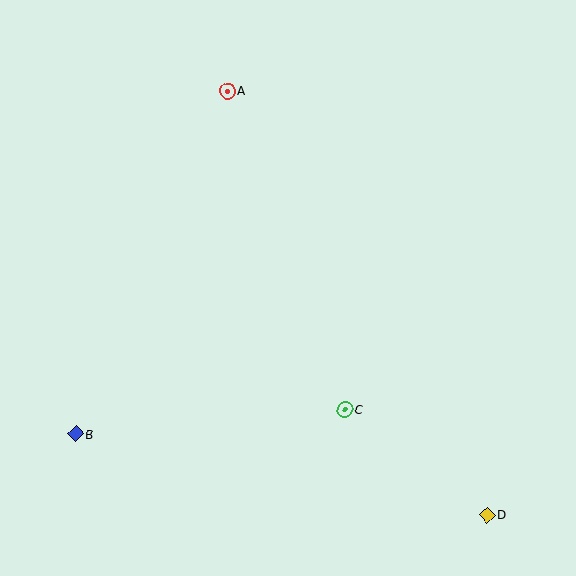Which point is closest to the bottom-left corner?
Point B is closest to the bottom-left corner.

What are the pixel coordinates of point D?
Point D is at (487, 515).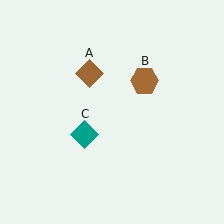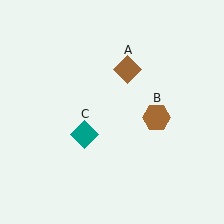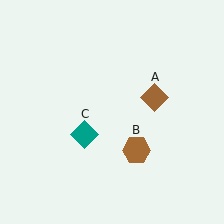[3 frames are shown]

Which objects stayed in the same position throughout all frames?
Teal diamond (object C) remained stationary.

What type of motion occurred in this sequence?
The brown diamond (object A), brown hexagon (object B) rotated clockwise around the center of the scene.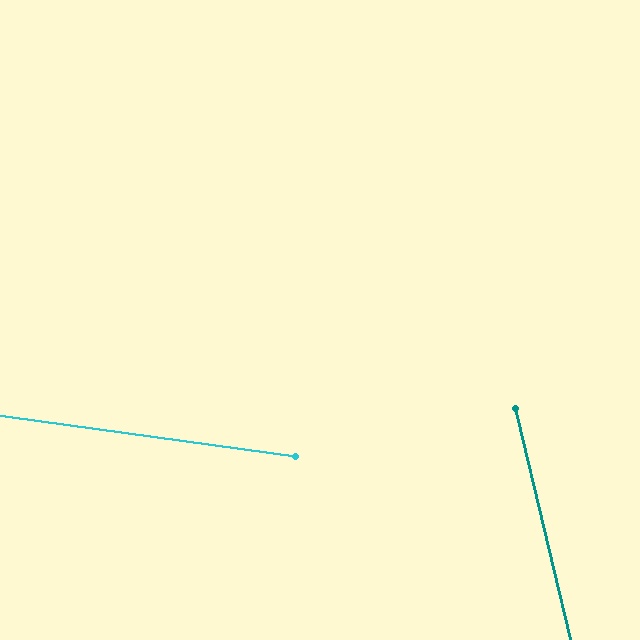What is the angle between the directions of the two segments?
Approximately 69 degrees.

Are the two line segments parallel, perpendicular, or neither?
Neither parallel nor perpendicular — they differ by about 69°.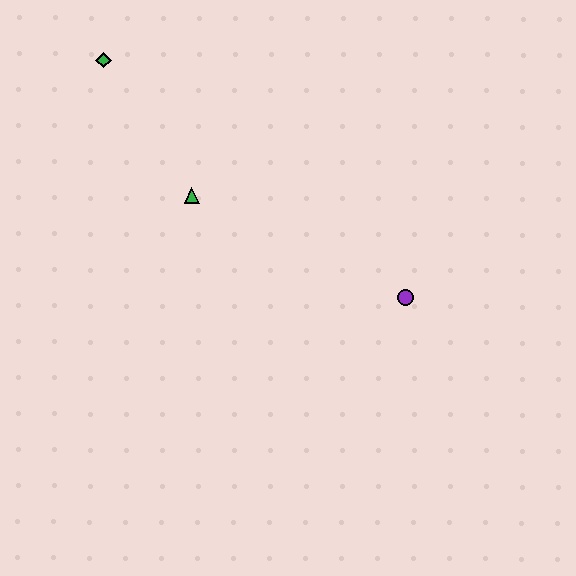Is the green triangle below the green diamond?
Yes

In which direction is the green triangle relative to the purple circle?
The green triangle is to the left of the purple circle.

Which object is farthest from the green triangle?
The purple circle is farthest from the green triangle.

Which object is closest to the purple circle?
The green triangle is closest to the purple circle.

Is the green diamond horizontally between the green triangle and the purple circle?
No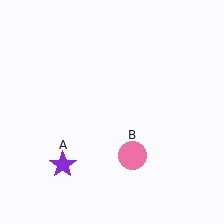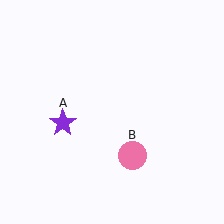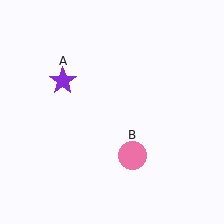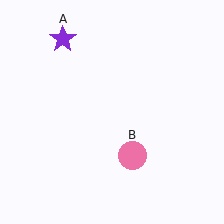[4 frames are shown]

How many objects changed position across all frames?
1 object changed position: purple star (object A).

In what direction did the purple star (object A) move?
The purple star (object A) moved up.